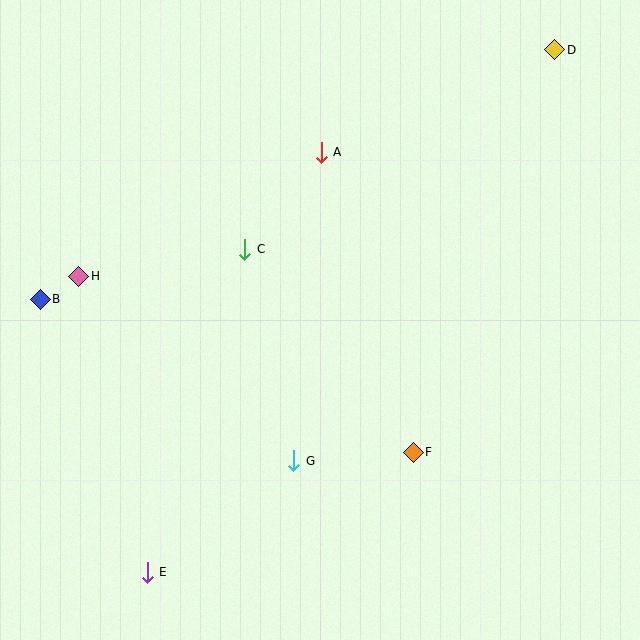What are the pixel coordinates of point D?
Point D is at (555, 50).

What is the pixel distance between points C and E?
The distance between C and E is 337 pixels.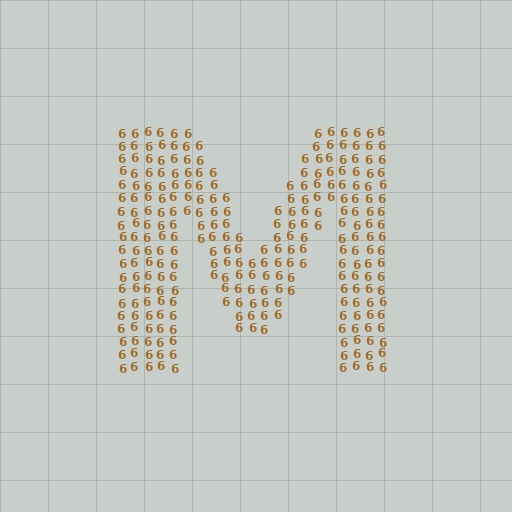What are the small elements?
The small elements are digit 6's.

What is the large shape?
The large shape is the letter M.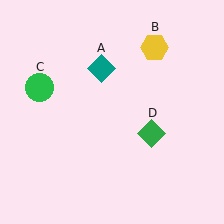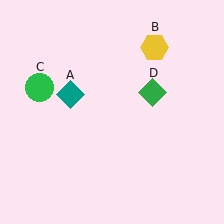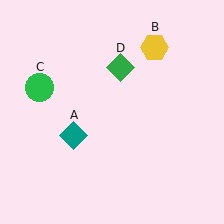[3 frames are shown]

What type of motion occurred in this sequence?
The teal diamond (object A), green diamond (object D) rotated counterclockwise around the center of the scene.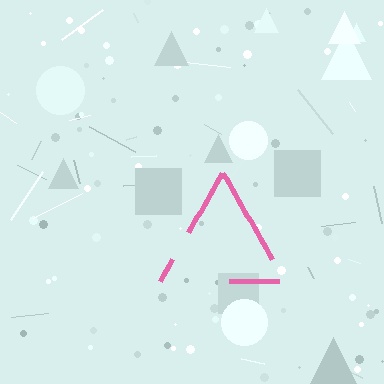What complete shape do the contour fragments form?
The contour fragments form a triangle.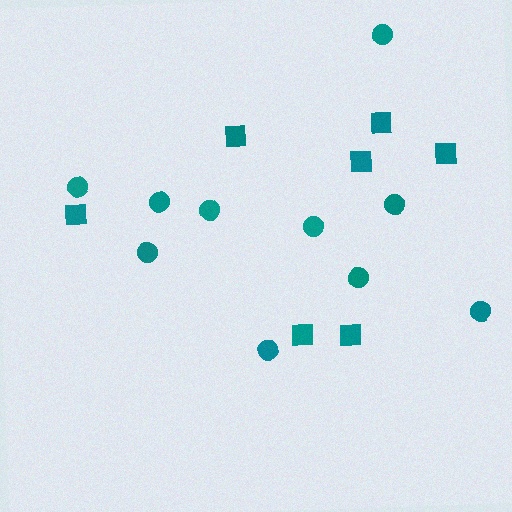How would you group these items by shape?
There are 2 groups: one group of circles (10) and one group of squares (7).